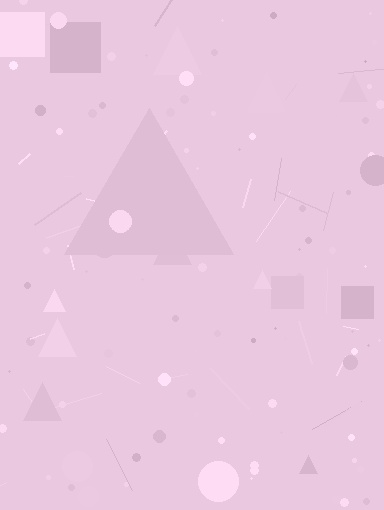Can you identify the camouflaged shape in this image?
The camouflaged shape is a triangle.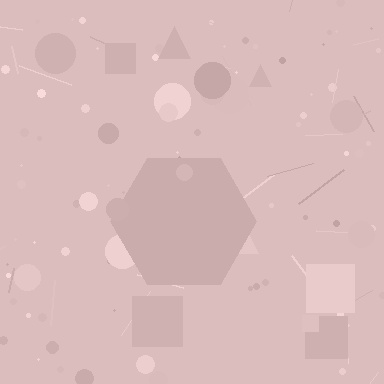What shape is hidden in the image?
A hexagon is hidden in the image.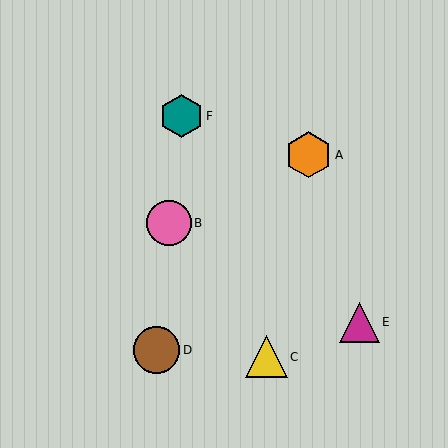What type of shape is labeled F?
Shape F is a teal hexagon.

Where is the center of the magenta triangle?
The center of the magenta triangle is at (360, 322).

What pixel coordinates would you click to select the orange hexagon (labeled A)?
Click at (308, 155) to select the orange hexagon A.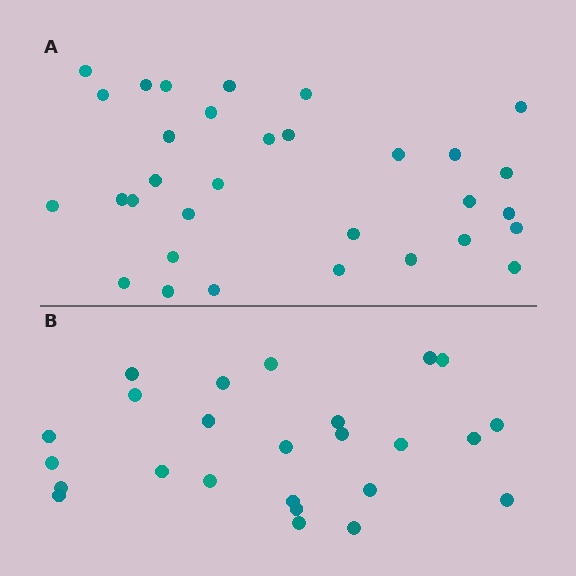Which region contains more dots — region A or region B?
Region A (the top region) has more dots.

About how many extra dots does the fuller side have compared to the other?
Region A has roughly 8 or so more dots than region B.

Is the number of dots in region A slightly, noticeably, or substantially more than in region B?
Region A has noticeably more, but not dramatically so. The ratio is roughly 1.3 to 1.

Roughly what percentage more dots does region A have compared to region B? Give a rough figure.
About 30% more.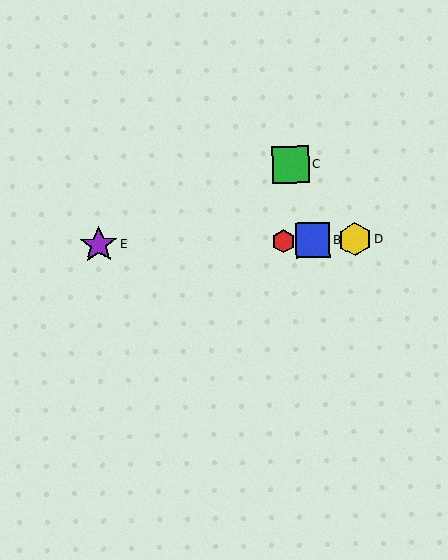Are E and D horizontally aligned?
Yes, both are at y≈245.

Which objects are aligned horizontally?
Objects A, B, D, E are aligned horizontally.